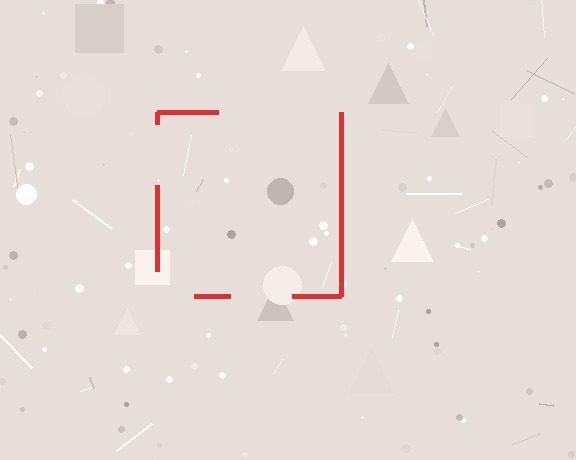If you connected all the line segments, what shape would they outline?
They would outline a square.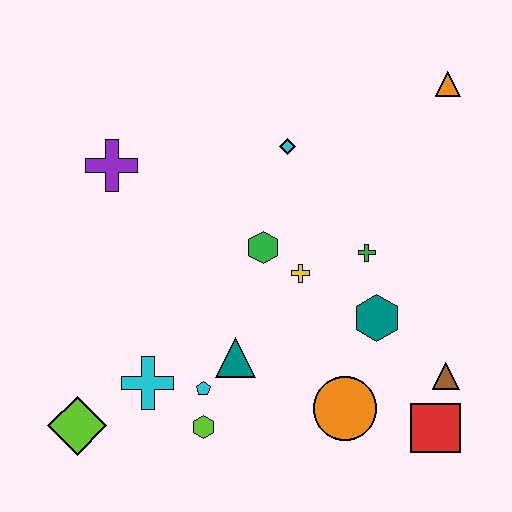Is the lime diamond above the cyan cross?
No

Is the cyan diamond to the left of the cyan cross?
No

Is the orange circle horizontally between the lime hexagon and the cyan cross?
No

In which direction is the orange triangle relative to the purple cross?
The orange triangle is to the right of the purple cross.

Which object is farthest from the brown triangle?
The purple cross is farthest from the brown triangle.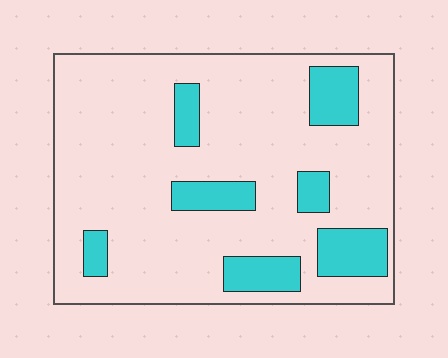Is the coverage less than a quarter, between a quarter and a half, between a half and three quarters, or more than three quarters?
Less than a quarter.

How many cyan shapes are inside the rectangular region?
7.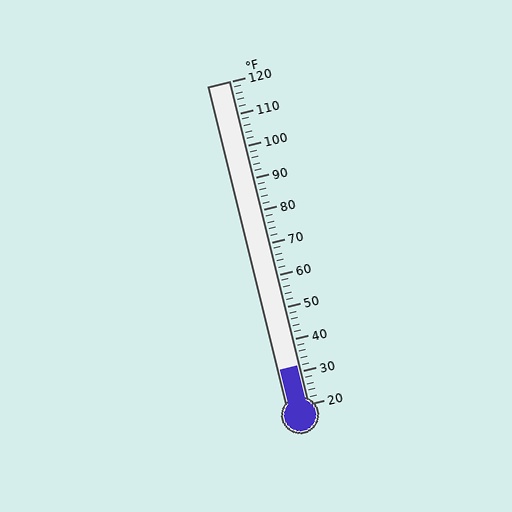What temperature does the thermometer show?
The thermometer shows approximately 32°F.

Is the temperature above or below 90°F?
The temperature is below 90°F.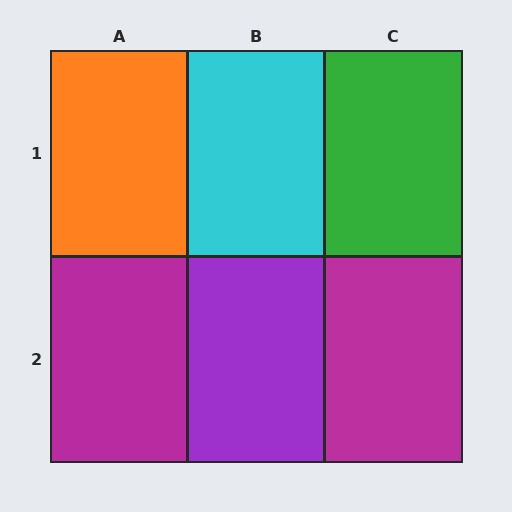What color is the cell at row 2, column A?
Magenta.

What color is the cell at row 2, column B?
Purple.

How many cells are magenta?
2 cells are magenta.